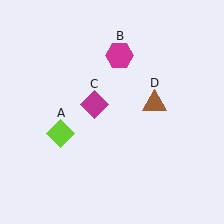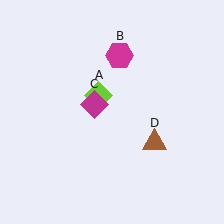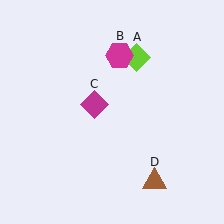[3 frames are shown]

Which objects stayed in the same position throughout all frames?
Magenta hexagon (object B) and magenta diamond (object C) remained stationary.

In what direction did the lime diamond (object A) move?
The lime diamond (object A) moved up and to the right.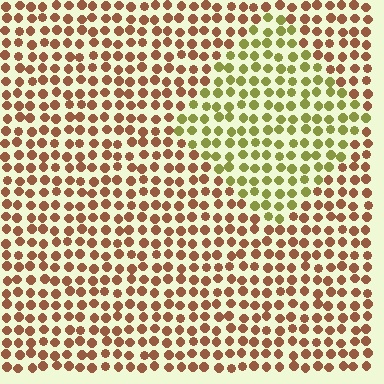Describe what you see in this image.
The image is filled with small brown elements in a uniform arrangement. A diamond-shaped region is visible where the elements are tinted to a slightly different hue, forming a subtle color boundary.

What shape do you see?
I see a diamond.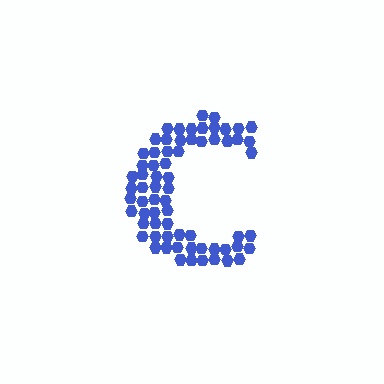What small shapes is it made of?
It is made of small hexagons.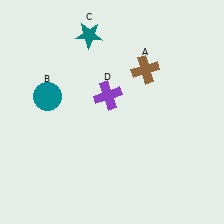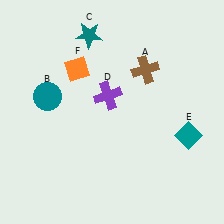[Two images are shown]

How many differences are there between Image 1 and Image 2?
There are 2 differences between the two images.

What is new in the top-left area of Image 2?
An orange diamond (F) was added in the top-left area of Image 2.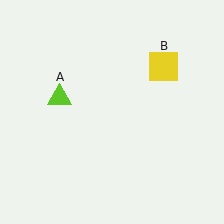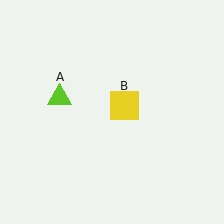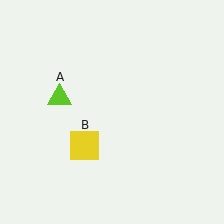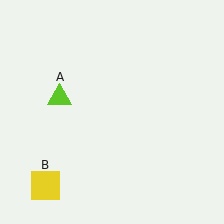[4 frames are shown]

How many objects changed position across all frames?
1 object changed position: yellow square (object B).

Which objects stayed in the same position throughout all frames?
Lime triangle (object A) remained stationary.